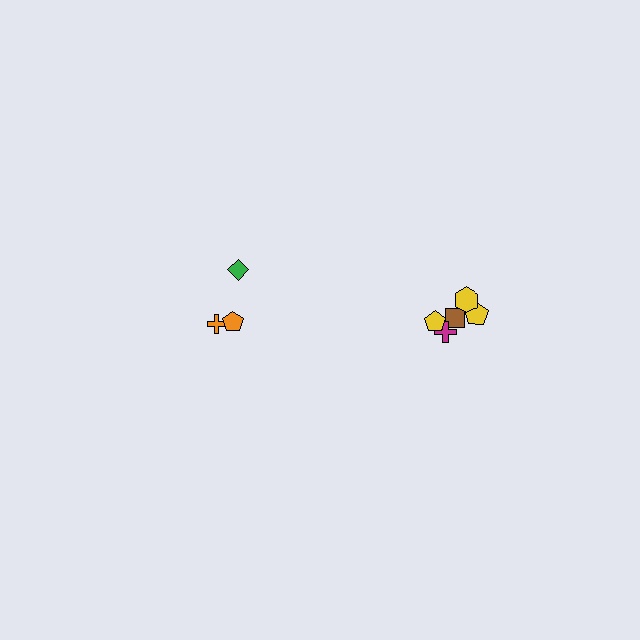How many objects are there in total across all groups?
There are 8 objects.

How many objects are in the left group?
There are 3 objects.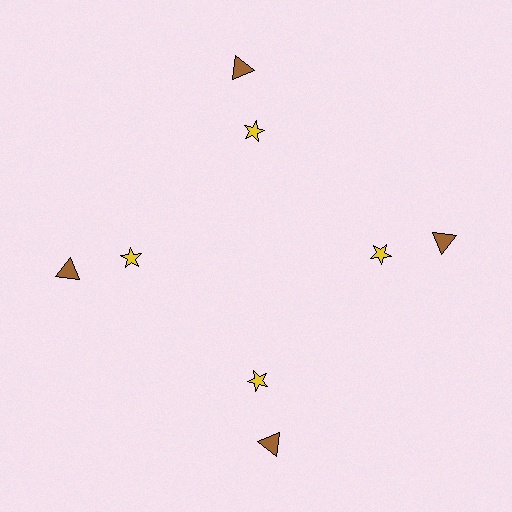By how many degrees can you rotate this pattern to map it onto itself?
The pattern maps onto itself every 90 degrees of rotation.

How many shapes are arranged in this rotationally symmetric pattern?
There are 8 shapes, arranged in 4 groups of 2.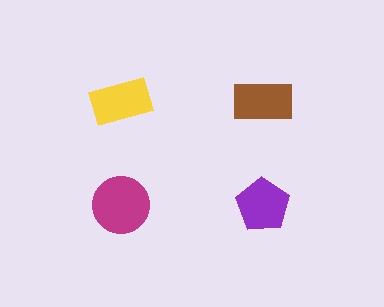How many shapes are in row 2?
2 shapes.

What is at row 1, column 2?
A brown rectangle.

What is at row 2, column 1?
A magenta circle.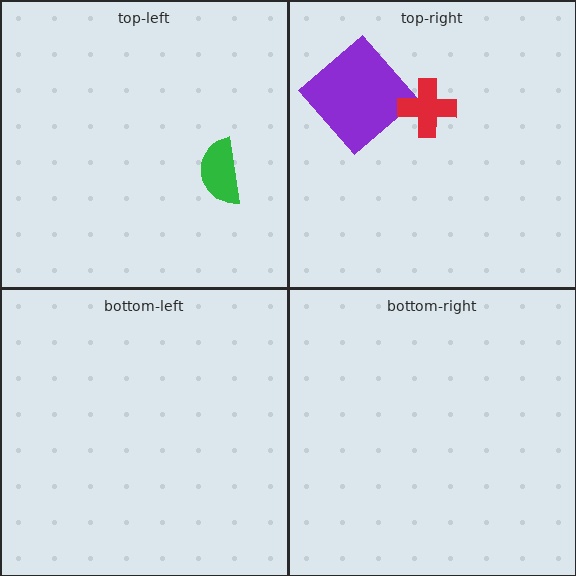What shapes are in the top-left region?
The green semicircle.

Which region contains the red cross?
The top-right region.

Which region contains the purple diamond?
The top-right region.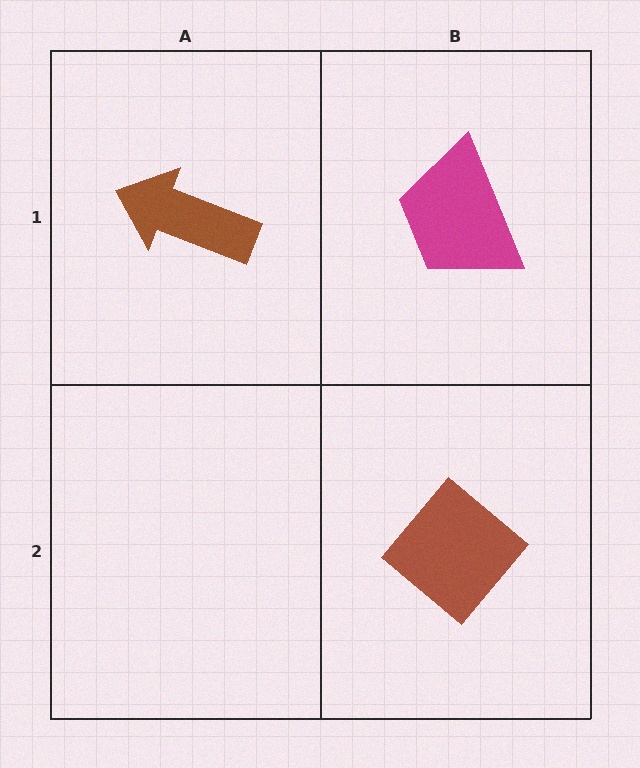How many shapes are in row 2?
1 shape.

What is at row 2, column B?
A brown diamond.